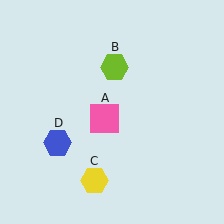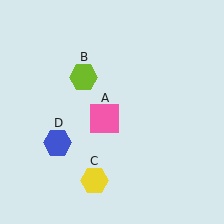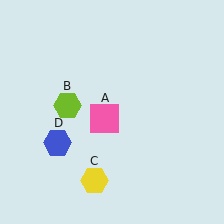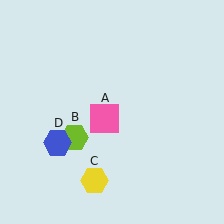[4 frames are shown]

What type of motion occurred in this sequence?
The lime hexagon (object B) rotated counterclockwise around the center of the scene.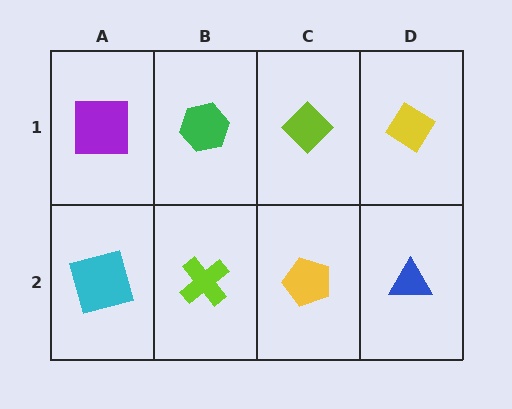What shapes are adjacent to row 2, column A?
A purple square (row 1, column A), a lime cross (row 2, column B).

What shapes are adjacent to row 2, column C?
A lime diamond (row 1, column C), a lime cross (row 2, column B), a blue triangle (row 2, column D).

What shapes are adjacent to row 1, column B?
A lime cross (row 2, column B), a purple square (row 1, column A), a lime diamond (row 1, column C).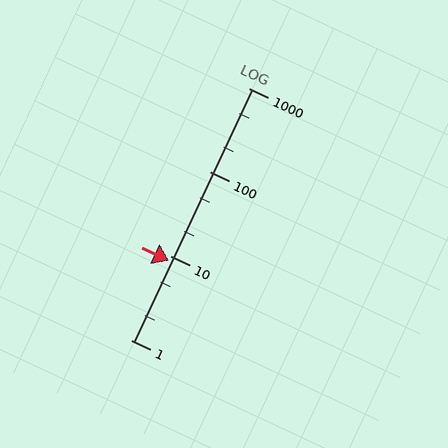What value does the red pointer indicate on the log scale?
The pointer indicates approximately 8.9.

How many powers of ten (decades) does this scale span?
The scale spans 3 decades, from 1 to 1000.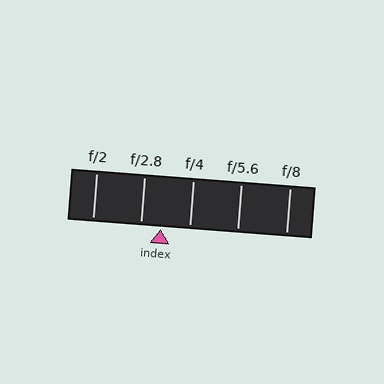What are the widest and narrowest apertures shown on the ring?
The widest aperture shown is f/2 and the narrowest is f/8.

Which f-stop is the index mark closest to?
The index mark is closest to f/2.8.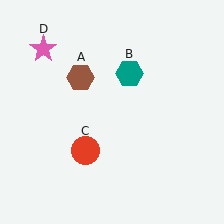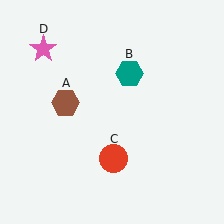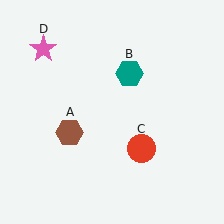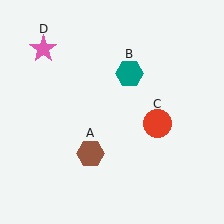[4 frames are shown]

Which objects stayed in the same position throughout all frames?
Teal hexagon (object B) and pink star (object D) remained stationary.